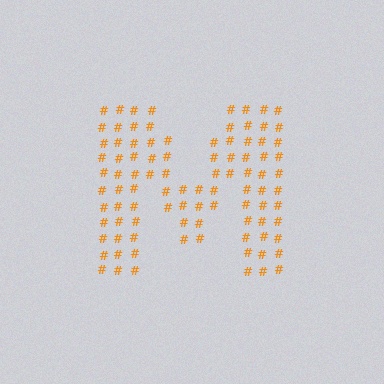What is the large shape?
The large shape is the letter M.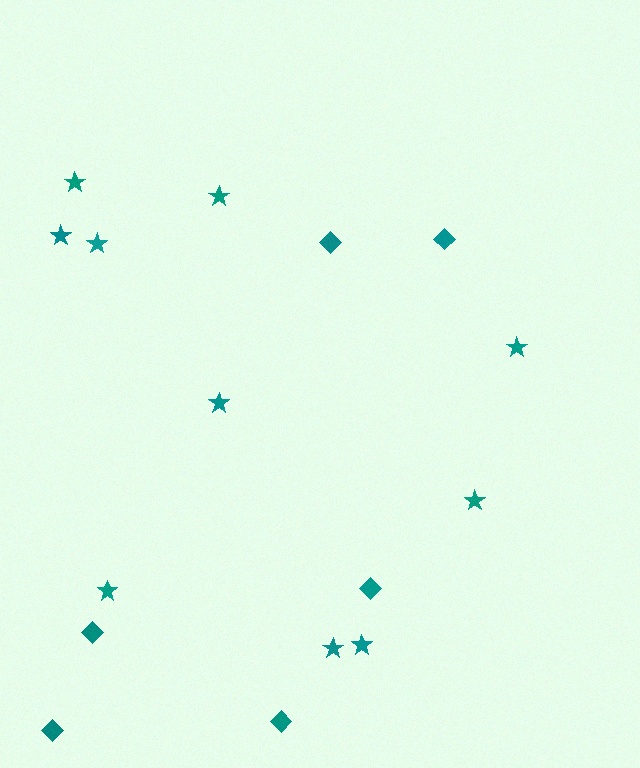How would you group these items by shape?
There are 2 groups: one group of stars (10) and one group of diamonds (6).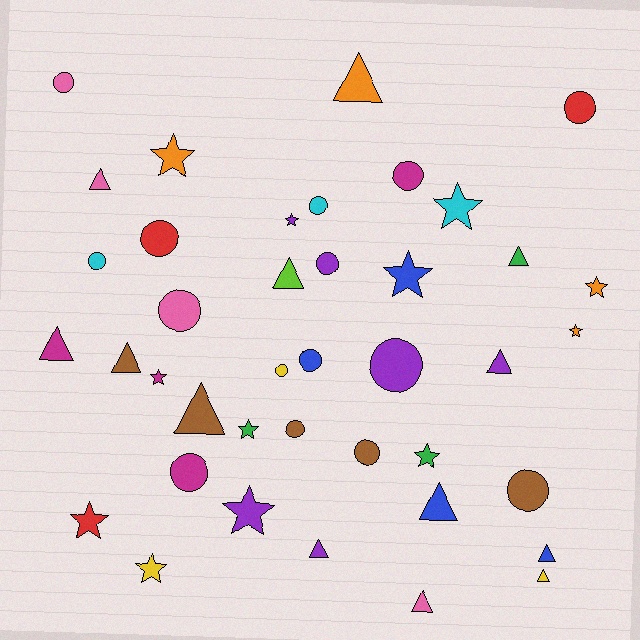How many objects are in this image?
There are 40 objects.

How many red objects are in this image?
There are 3 red objects.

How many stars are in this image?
There are 12 stars.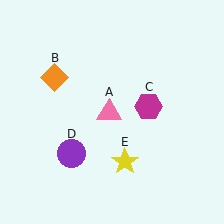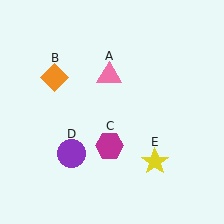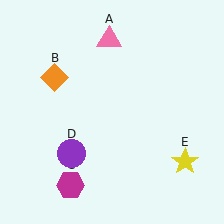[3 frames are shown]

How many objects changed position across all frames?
3 objects changed position: pink triangle (object A), magenta hexagon (object C), yellow star (object E).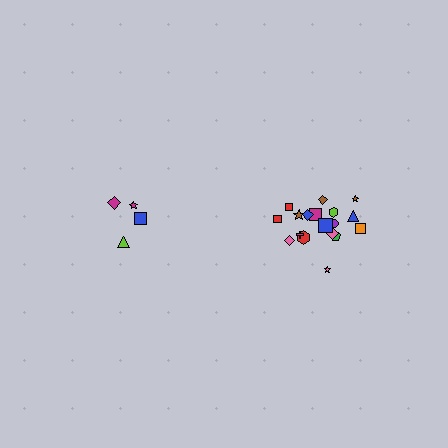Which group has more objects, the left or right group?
The right group.